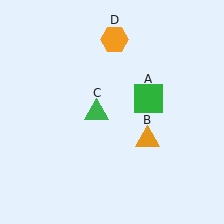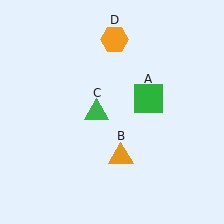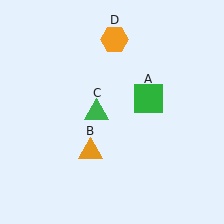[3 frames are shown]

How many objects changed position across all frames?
1 object changed position: orange triangle (object B).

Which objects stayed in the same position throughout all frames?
Green square (object A) and green triangle (object C) and orange hexagon (object D) remained stationary.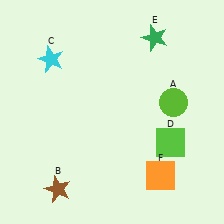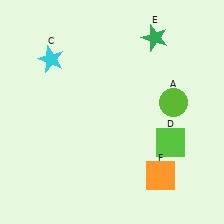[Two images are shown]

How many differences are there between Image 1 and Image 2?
There is 1 difference between the two images.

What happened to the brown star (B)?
The brown star (B) was removed in Image 2. It was in the bottom-left area of Image 1.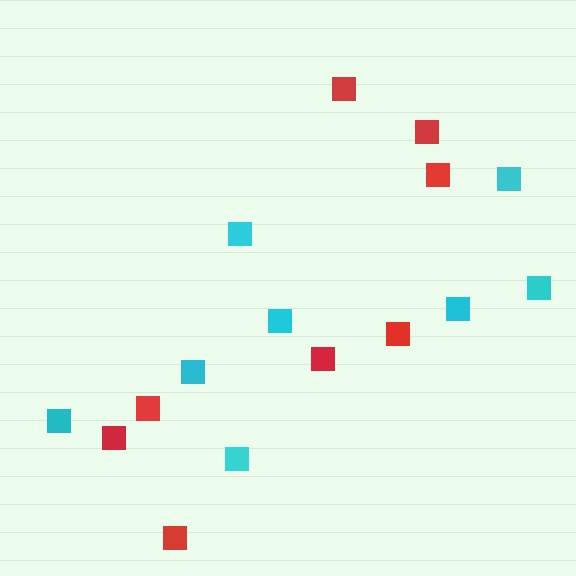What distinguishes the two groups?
There are 2 groups: one group of red squares (8) and one group of cyan squares (8).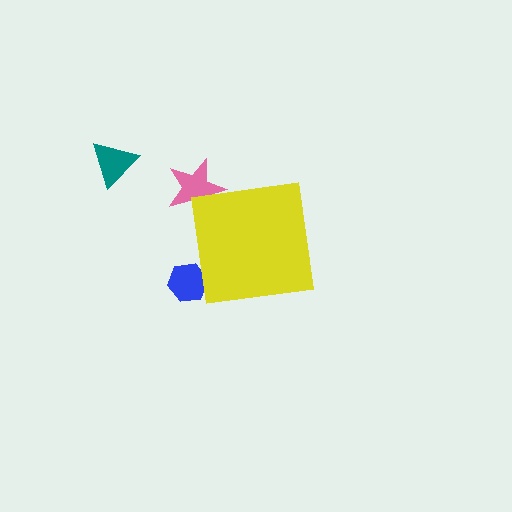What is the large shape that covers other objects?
A yellow square.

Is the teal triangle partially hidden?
No, the teal triangle is fully visible.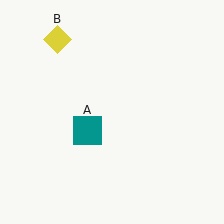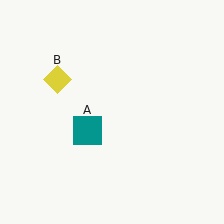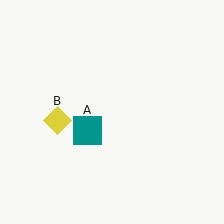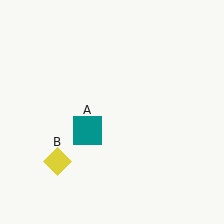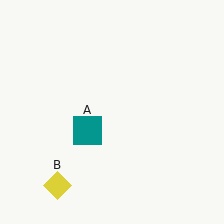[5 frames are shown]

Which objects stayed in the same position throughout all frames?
Teal square (object A) remained stationary.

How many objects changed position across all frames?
1 object changed position: yellow diamond (object B).